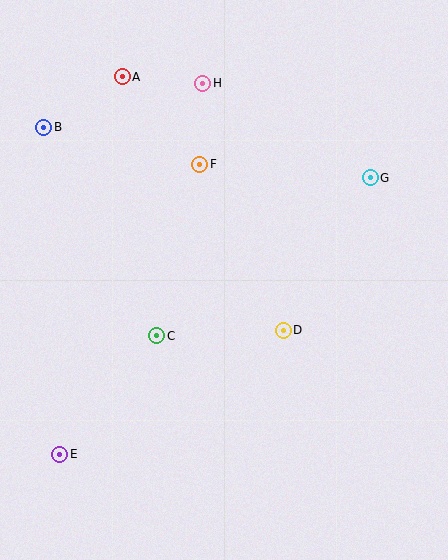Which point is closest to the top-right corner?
Point G is closest to the top-right corner.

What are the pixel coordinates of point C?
Point C is at (157, 336).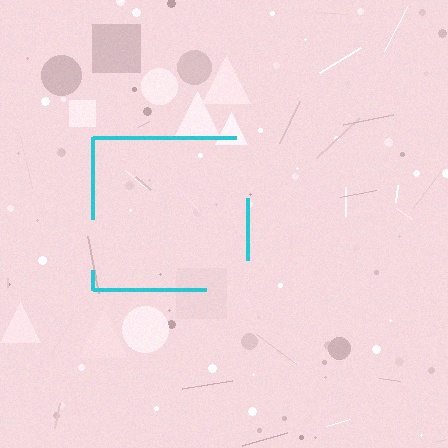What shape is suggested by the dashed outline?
The dashed outline suggests a square.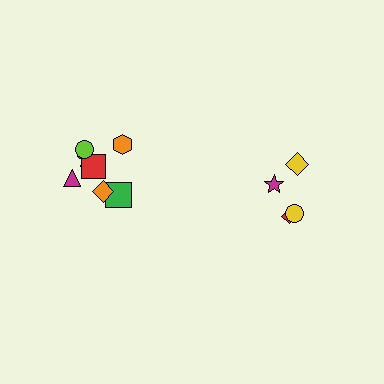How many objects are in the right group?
There are 4 objects.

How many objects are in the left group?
There are 7 objects.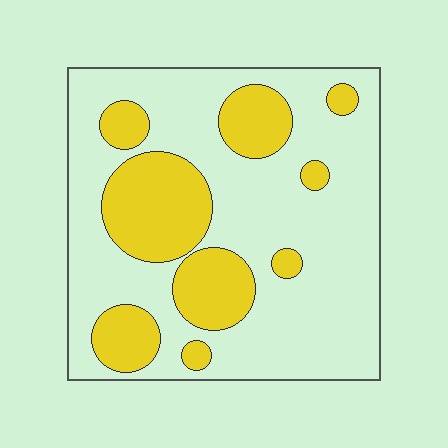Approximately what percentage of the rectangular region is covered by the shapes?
Approximately 30%.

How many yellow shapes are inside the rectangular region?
9.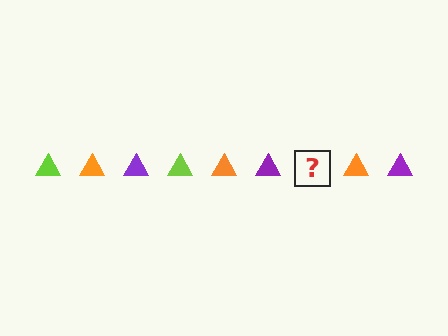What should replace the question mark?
The question mark should be replaced with a lime triangle.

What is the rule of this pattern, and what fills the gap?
The rule is that the pattern cycles through lime, orange, purple triangles. The gap should be filled with a lime triangle.